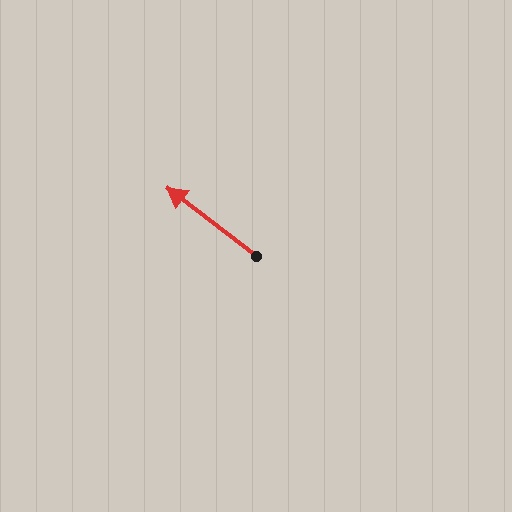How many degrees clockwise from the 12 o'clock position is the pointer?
Approximately 308 degrees.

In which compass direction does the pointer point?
Northwest.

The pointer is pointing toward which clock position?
Roughly 10 o'clock.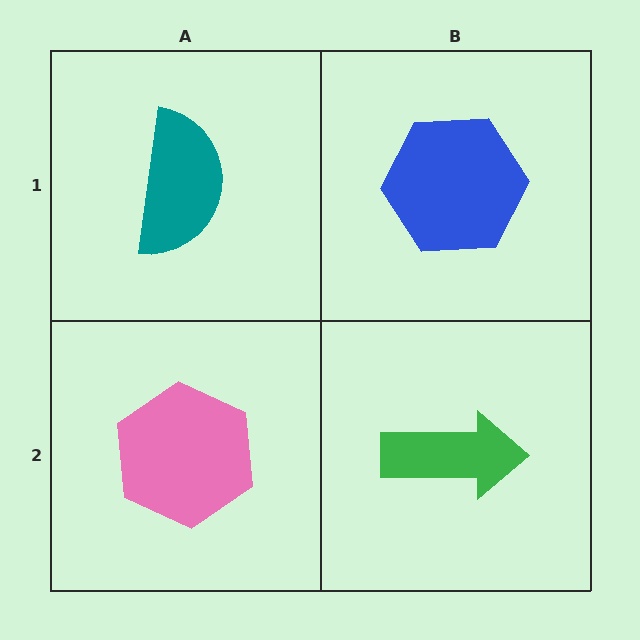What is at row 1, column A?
A teal semicircle.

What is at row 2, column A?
A pink hexagon.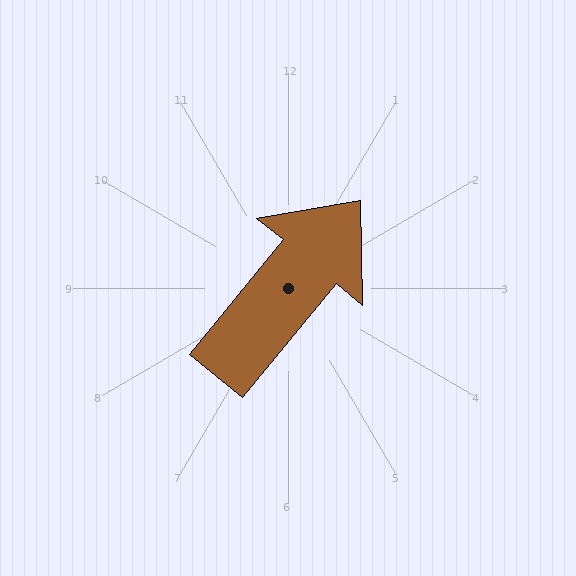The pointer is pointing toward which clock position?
Roughly 1 o'clock.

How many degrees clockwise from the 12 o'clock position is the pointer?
Approximately 39 degrees.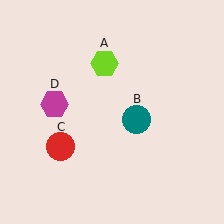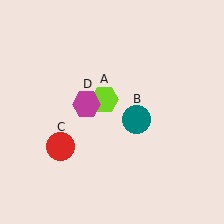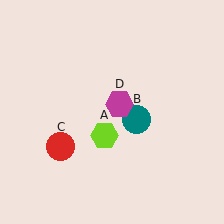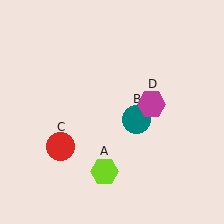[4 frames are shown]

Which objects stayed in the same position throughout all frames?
Teal circle (object B) and red circle (object C) remained stationary.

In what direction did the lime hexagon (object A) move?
The lime hexagon (object A) moved down.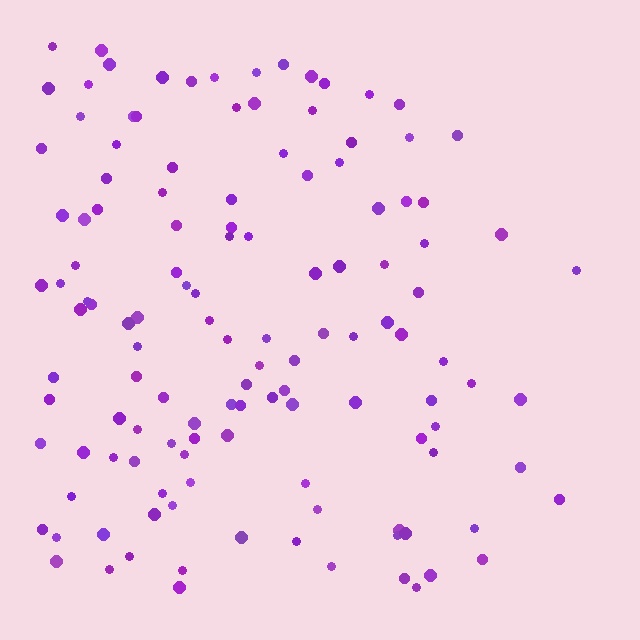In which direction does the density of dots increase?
From right to left, with the left side densest.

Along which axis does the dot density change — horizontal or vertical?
Horizontal.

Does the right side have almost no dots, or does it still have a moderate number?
Still a moderate number, just noticeably fewer than the left.